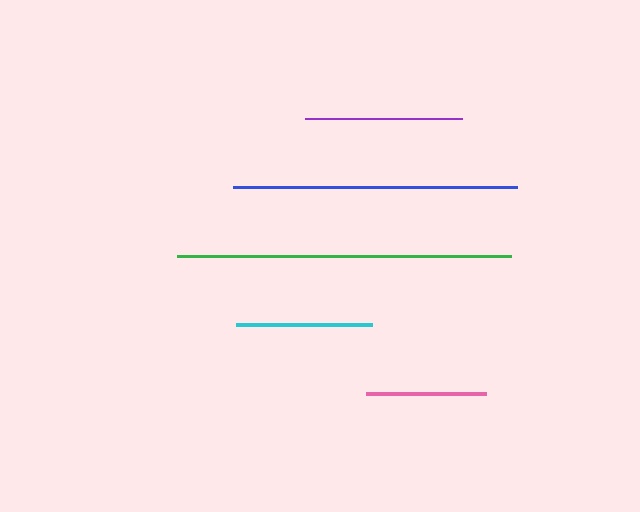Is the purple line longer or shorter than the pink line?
The purple line is longer than the pink line.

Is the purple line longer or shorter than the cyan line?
The purple line is longer than the cyan line.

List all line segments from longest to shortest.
From longest to shortest: green, blue, purple, cyan, pink.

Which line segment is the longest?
The green line is the longest at approximately 333 pixels.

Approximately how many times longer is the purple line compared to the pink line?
The purple line is approximately 1.3 times the length of the pink line.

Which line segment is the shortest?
The pink line is the shortest at approximately 120 pixels.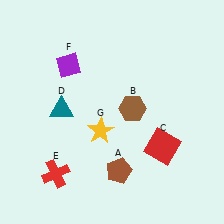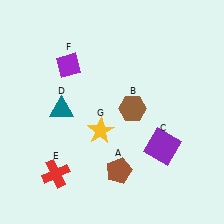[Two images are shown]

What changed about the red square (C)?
In Image 1, C is red. In Image 2, it changed to purple.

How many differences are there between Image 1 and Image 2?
There is 1 difference between the two images.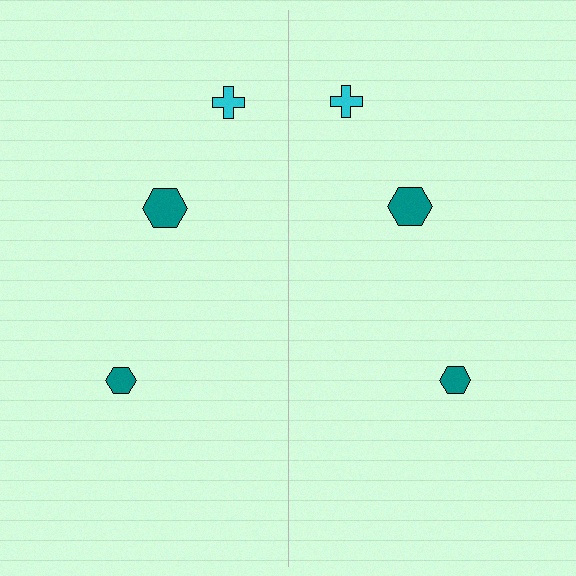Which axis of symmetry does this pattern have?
The pattern has a vertical axis of symmetry running through the center of the image.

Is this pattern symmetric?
Yes, this pattern has bilateral (reflection) symmetry.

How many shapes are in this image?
There are 6 shapes in this image.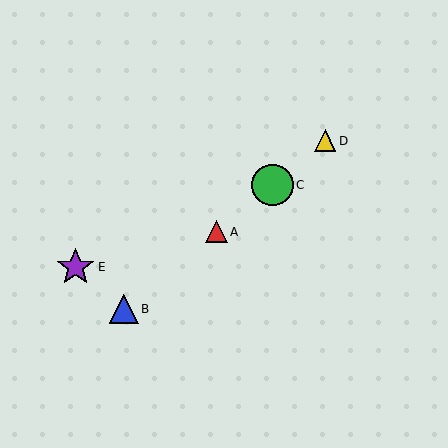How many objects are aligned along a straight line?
4 objects (A, B, C, D) are aligned along a straight line.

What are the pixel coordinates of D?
Object D is at (325, 141).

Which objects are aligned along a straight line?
Objects A, B, C, D are aligned along a straight line.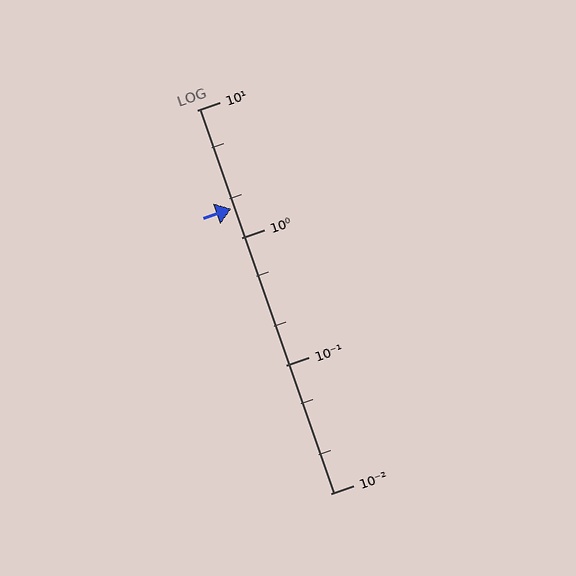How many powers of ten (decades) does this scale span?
The scale spans 3 decades, from 0.01 to 10.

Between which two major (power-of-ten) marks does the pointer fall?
The pointer is between 1 and 10.